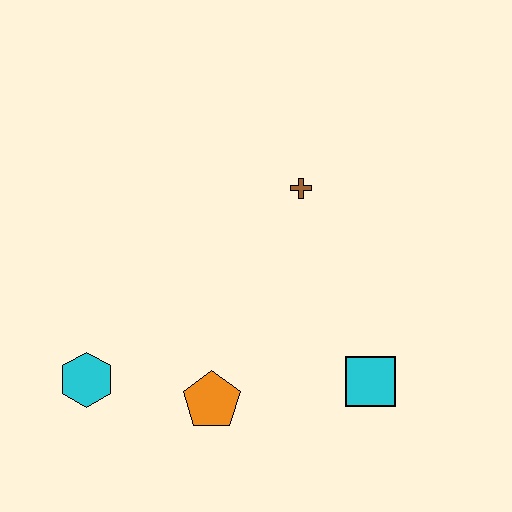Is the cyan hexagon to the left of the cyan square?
Yes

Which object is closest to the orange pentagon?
The cyan hexagon is closest to the orange pentagon.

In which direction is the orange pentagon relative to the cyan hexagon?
The orange pentagon is to the right of the cyan hexagon.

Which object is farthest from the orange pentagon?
The brown cross is farthest from the orange pentagon.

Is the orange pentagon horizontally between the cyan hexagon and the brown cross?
Yes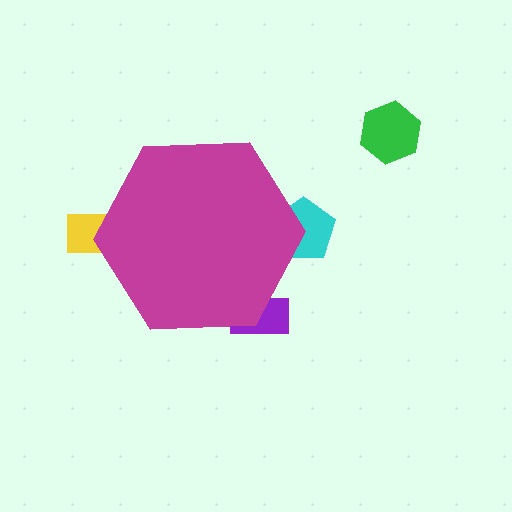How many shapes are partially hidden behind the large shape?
4 shapes are partially hidden.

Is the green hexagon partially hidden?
No, the green hexagon is fully visible.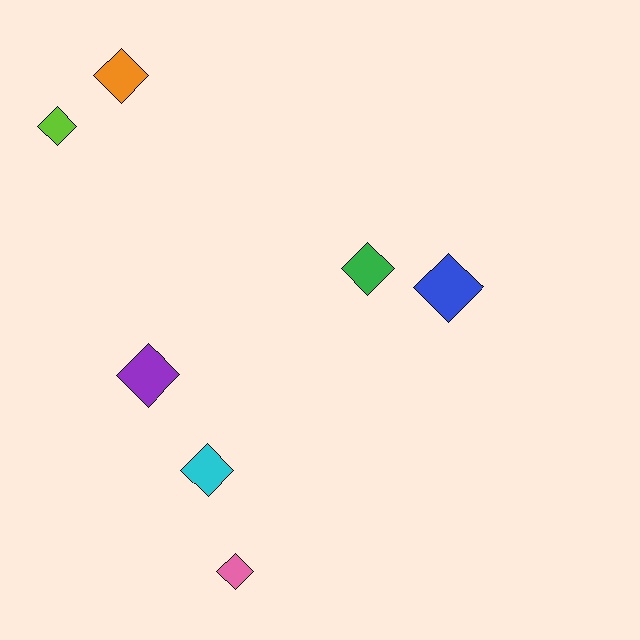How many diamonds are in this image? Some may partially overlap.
There are 7 diamonds.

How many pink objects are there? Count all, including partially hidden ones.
There is 1 pink object.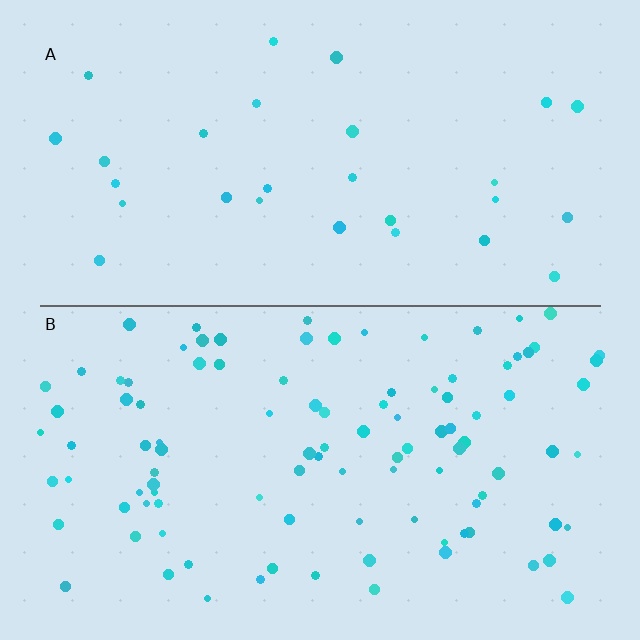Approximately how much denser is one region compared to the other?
Approximately 3.6× — region B over region A.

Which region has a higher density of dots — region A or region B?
B (the bottom).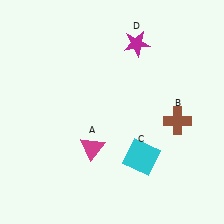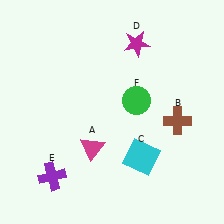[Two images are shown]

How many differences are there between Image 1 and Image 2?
There are 2 differences between the two images.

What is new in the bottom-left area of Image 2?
A purple cross (E) was added in the bottom-left area of Image 2.